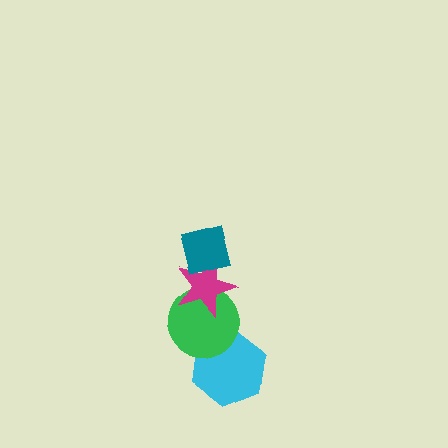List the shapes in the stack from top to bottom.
From top to bottom: the teal square, the magenta star, the green circle, the cyan hexagon.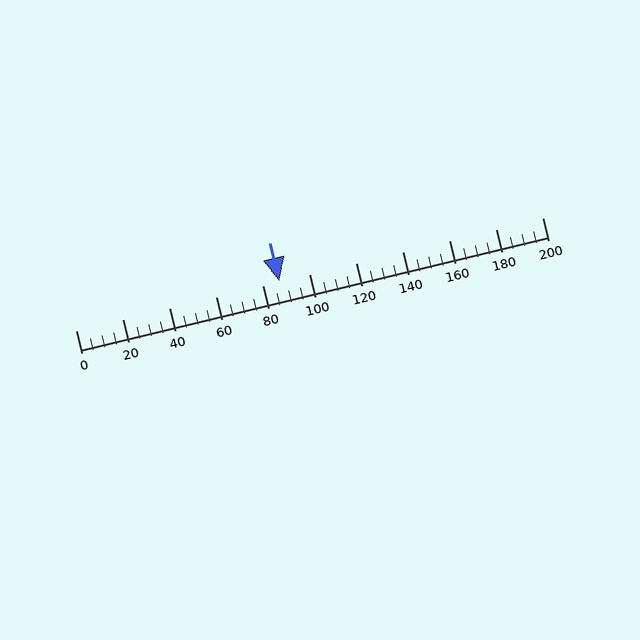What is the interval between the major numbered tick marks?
The major tick marks are spaced 20 units apart.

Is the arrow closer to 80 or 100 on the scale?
The arrow is closer to 80.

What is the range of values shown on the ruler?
The ruler shows values from 0 to 200.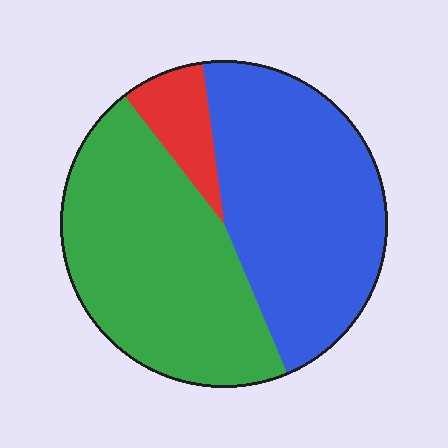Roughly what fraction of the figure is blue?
Blue covers 46% of the figure.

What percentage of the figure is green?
Green covers 46% of the figure.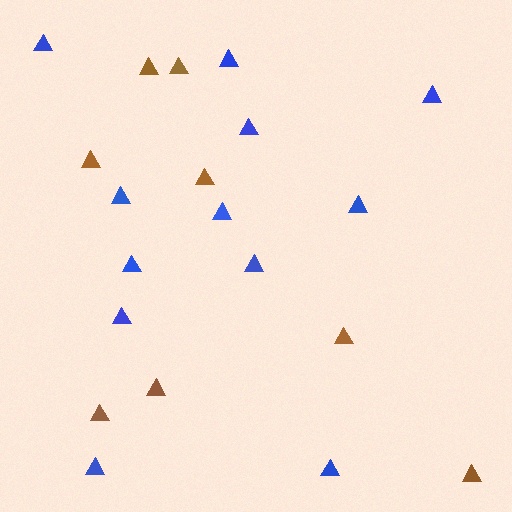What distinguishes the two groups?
There are 2 groups: one group of brown triangles (8) and one group of blue triangles (12).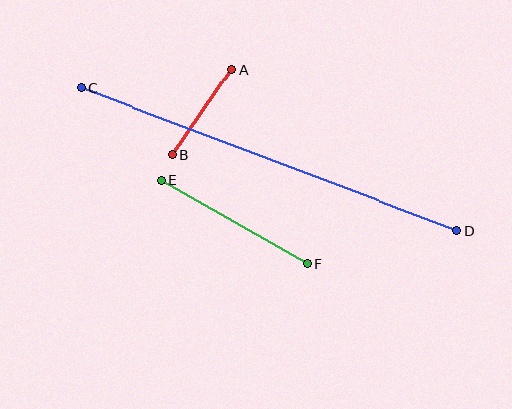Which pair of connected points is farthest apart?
Points C and D are farthest apart.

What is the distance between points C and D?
The distance is approximately 401 pixels.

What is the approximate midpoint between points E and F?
The midpoint is at approximately (234, 222) pixels.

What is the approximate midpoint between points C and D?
The midpoint is at approximately (269, 159) pixels.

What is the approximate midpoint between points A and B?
The midpoint is at approximately (202, 112) pixels.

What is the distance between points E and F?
The distance is approximately 168 pixels.